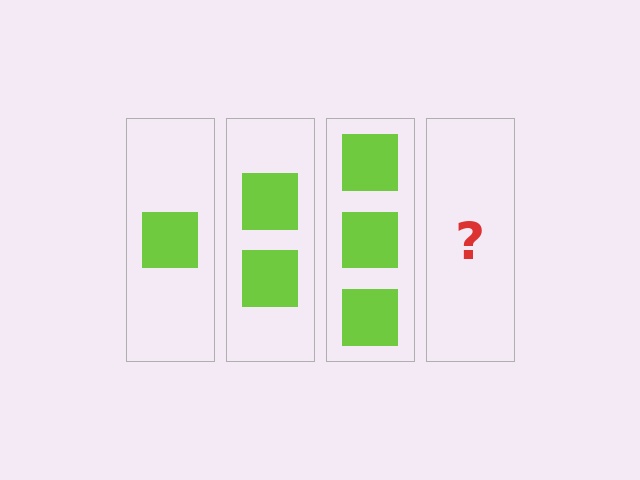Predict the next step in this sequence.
The next step is 4 squares.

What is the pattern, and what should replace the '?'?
The pattern is that each step adds one more square. The '?' should be 4 squares.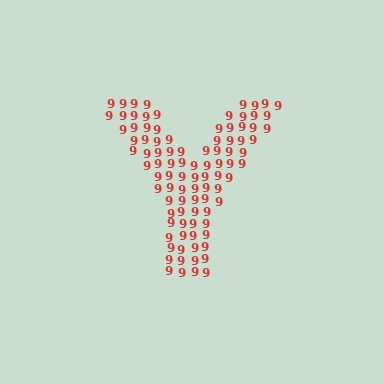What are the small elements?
The small elements are digit 9's.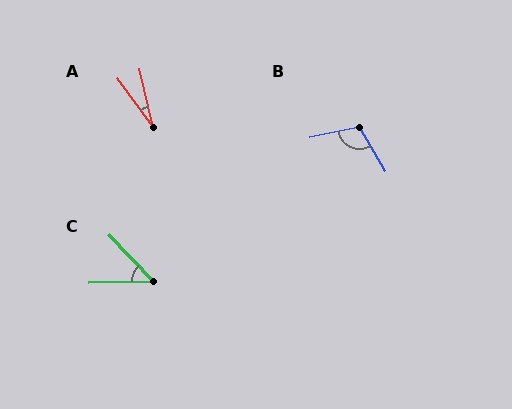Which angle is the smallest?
A, at approximately 22 degrees.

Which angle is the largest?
B, at approximately 109 degrees.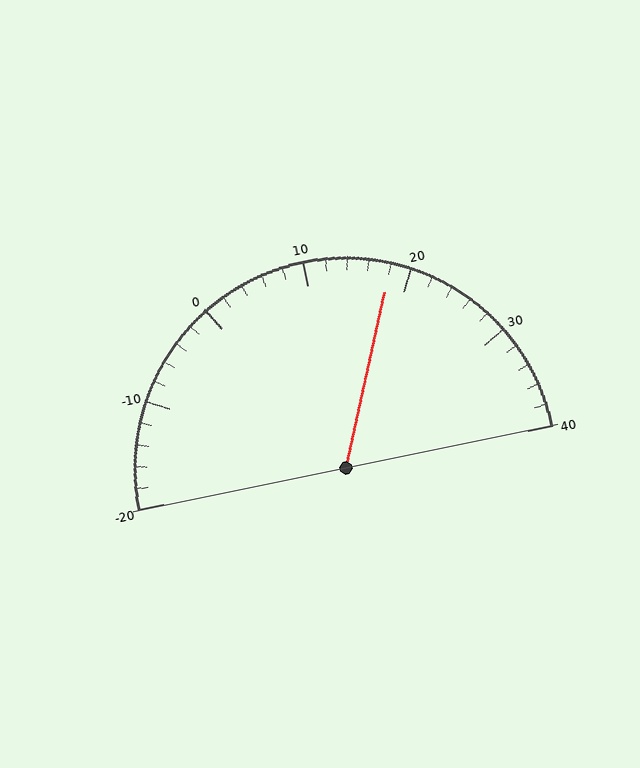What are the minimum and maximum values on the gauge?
The gauge ranges from -20 to 40.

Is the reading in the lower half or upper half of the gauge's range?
The reading is in the upper half of the range (-20 to 40).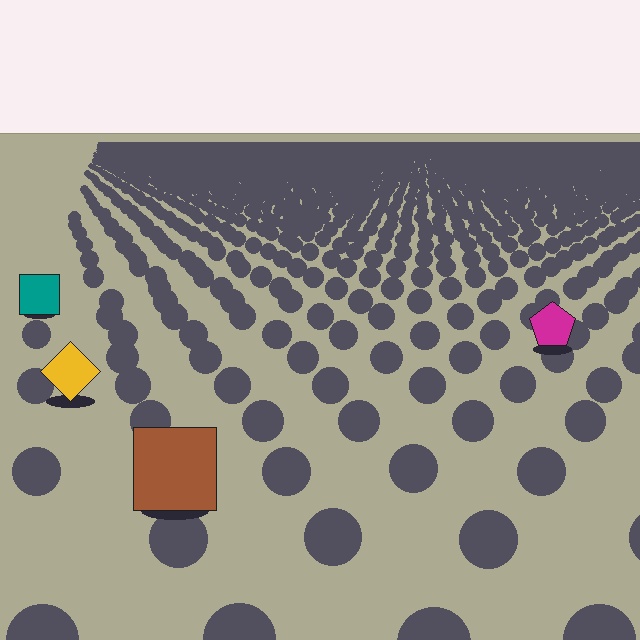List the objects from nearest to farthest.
From nearest to farthest: the brown square, the yellow diamond, the magenta pentagon, the teal square.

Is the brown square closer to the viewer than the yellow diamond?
Yes. The brown square is closer — you can tell from the texture gradient: the ground texture is coarser near it.